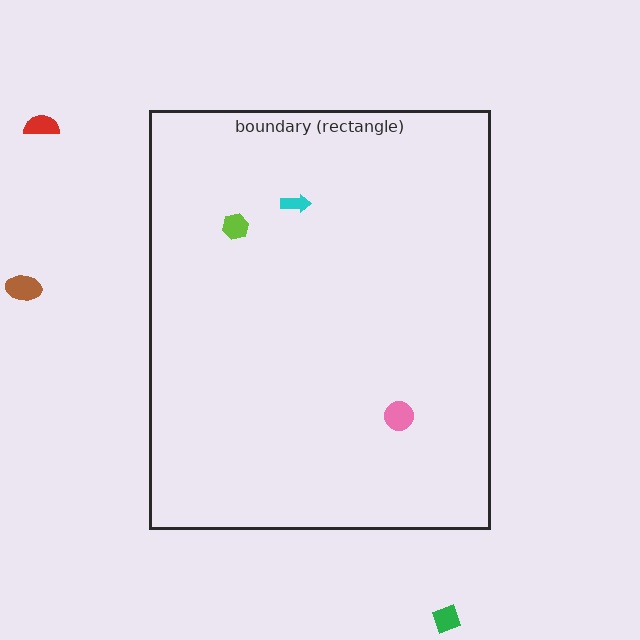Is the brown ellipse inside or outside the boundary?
Outside.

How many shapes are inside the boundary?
3 inside, 3 outside.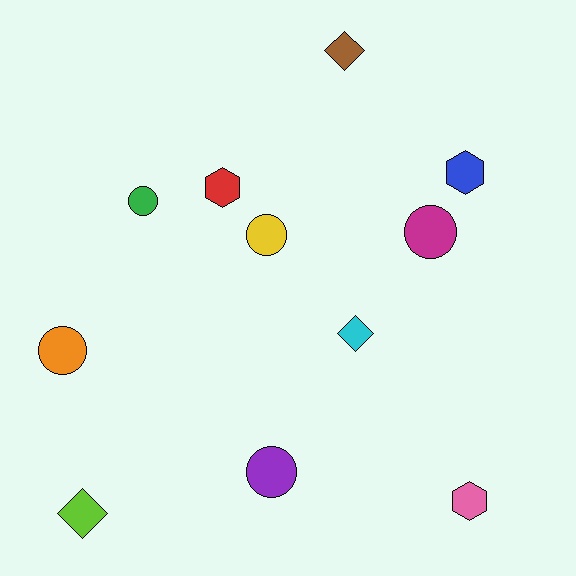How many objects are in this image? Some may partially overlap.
There are 11 objects.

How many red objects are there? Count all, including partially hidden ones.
There is 1 red object.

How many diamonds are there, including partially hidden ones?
There are 3 diamonds.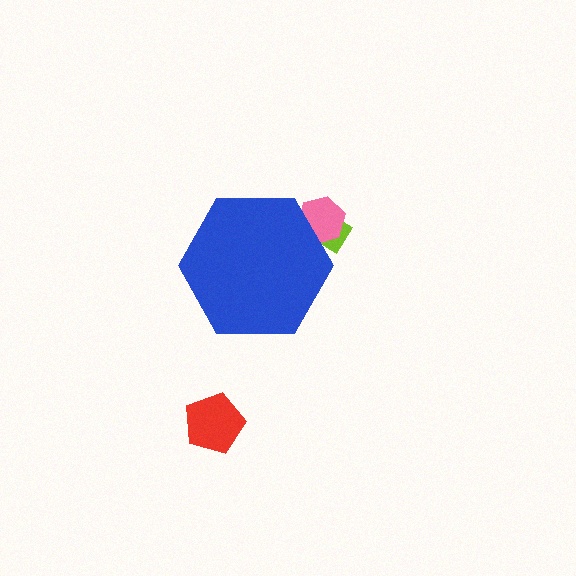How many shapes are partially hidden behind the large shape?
2 shapes are partially hidden.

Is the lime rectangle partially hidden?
Yes, the lime rectangle is partially hidden behind the blue hexagon.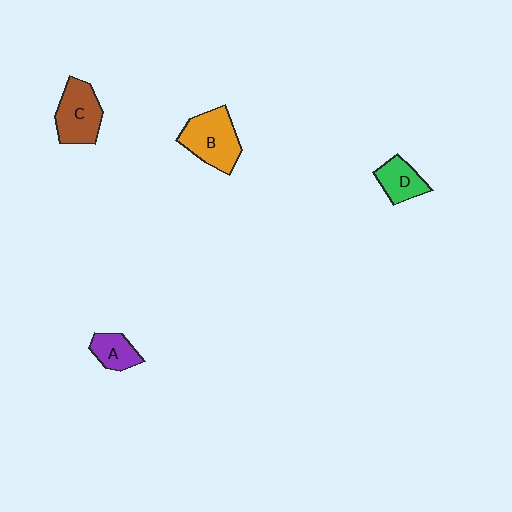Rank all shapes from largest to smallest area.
From largest to smallest: B (orange), C (brown), D (green), A (purple).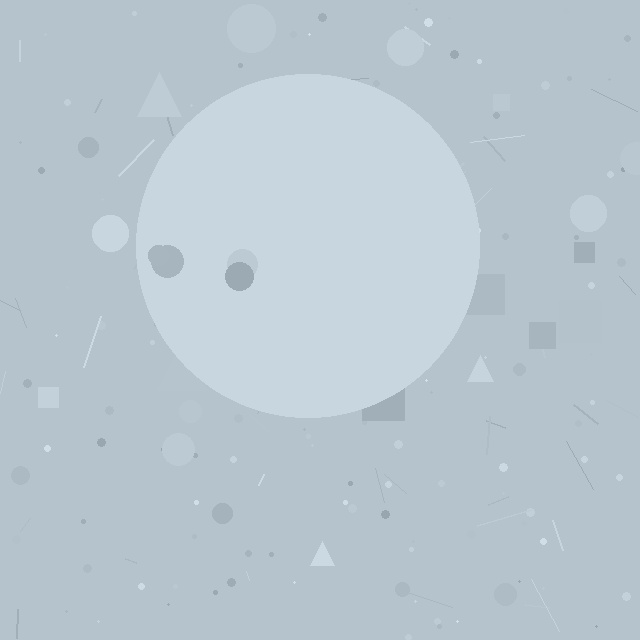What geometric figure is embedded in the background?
A circle is embedded in the background.